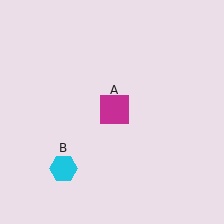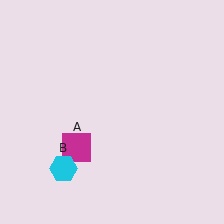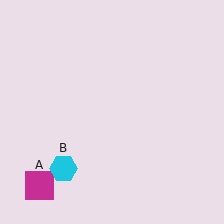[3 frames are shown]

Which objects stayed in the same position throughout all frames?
Cyan hexagon (object B) remained stationary.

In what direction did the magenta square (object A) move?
The magenta square (object A) moved down and to the left.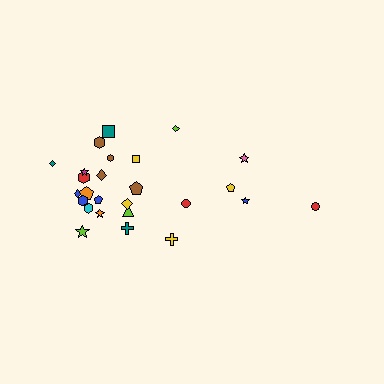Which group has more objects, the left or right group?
The left group.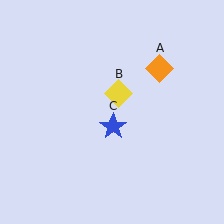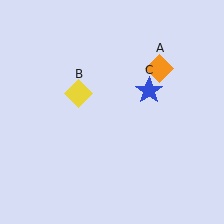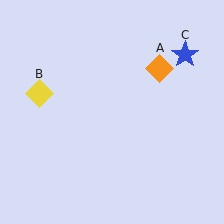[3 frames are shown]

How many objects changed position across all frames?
2 objects changed position: yellow diamond (object B), blue star (object C).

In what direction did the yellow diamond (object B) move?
The yellow diamond (object B) moved left.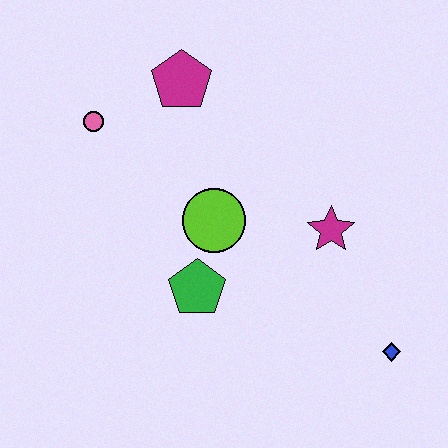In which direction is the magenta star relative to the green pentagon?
The magenta star is to the right of the green pentagon.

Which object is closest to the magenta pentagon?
The pink circle is closest to the magenta pentagon.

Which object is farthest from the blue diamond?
The pink circle is farthest from the blue diamond.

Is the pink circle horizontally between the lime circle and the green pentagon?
No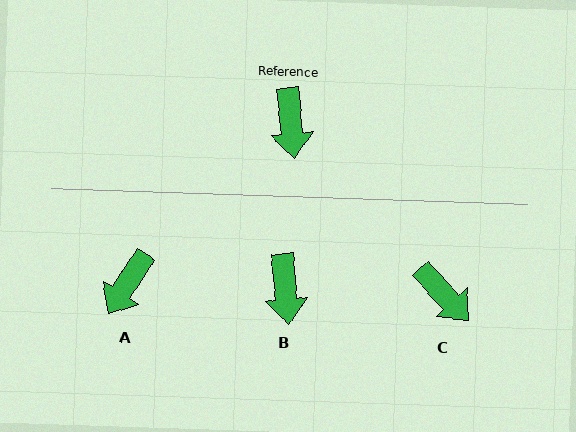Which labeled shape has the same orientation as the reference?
B.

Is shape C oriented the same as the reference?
No, it is off by about 37 degrees.